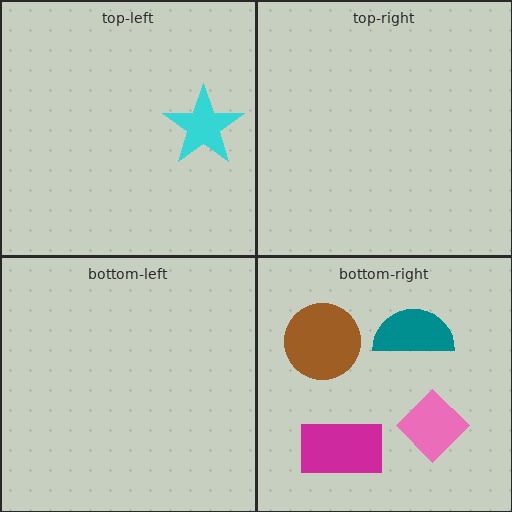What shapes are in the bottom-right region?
The teal semicircle, the pink diamond, the brown circle, the magenta rectangle.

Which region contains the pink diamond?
The bottom-right region.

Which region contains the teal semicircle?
The bottom-right region.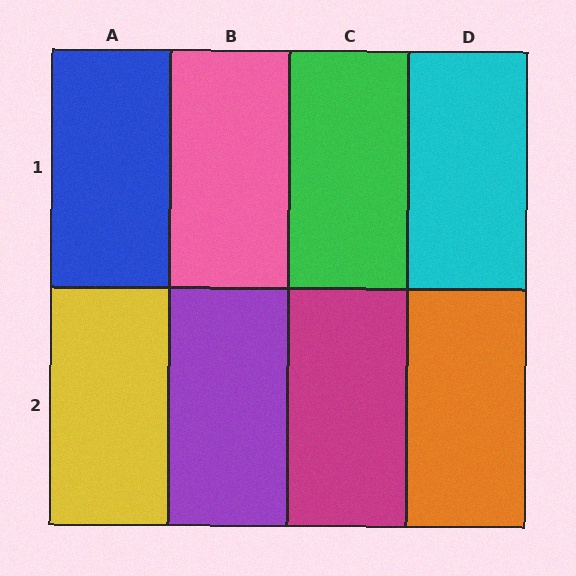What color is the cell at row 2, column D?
Orange.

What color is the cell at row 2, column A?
Yellow.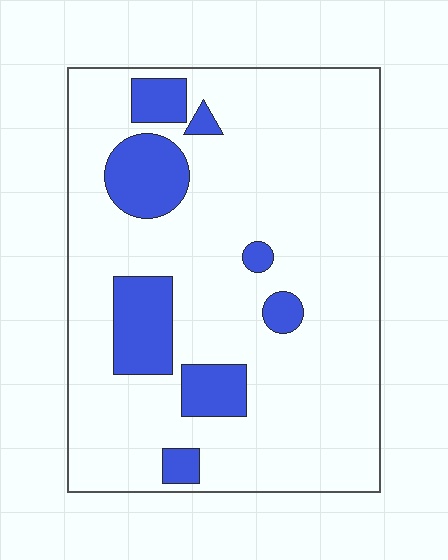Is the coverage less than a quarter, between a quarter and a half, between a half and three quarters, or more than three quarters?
Less than a quarter.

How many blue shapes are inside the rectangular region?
8.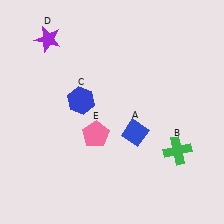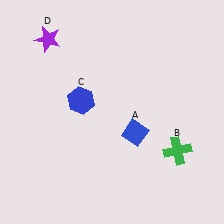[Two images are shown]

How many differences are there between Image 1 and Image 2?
There is 1 difference between the two images.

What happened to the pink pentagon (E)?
The pink pentagon (E) was removed in Image 2. It was in the bottom-left area of Image 1.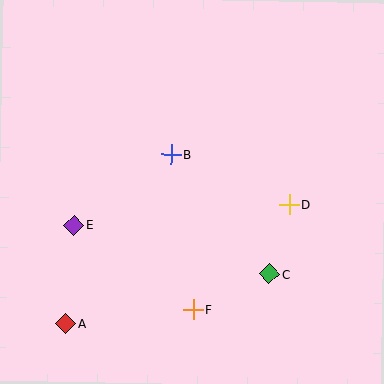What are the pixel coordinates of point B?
Point B is at (171, 155).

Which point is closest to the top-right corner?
Point D is closest to the top-right corner.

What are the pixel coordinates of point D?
Point D is at (289, 204).